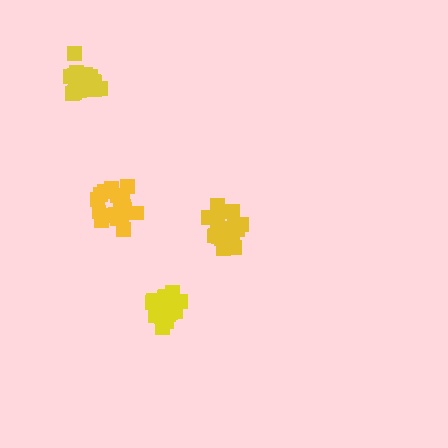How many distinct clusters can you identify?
There are 4 distinct clusters.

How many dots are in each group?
Group 1: 19 dots, Group 2: 19 dots, Group 3: 19 dots, Group 4: 20 dots (77 total).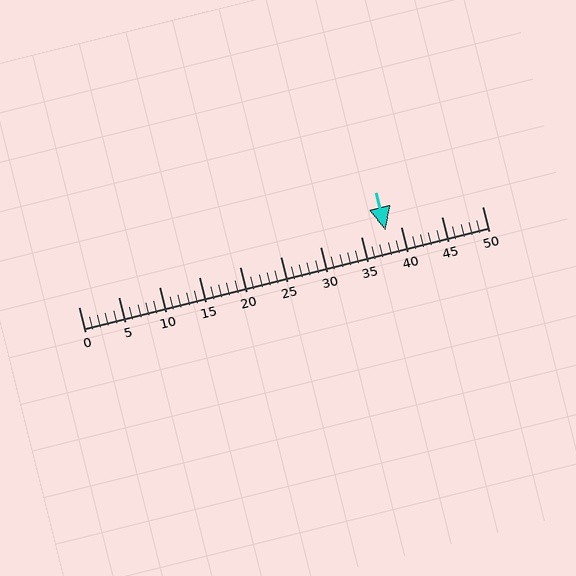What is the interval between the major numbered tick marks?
The major tick marks are spaced 5 units apart.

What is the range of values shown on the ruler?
The ruler shows values from 0 to 50.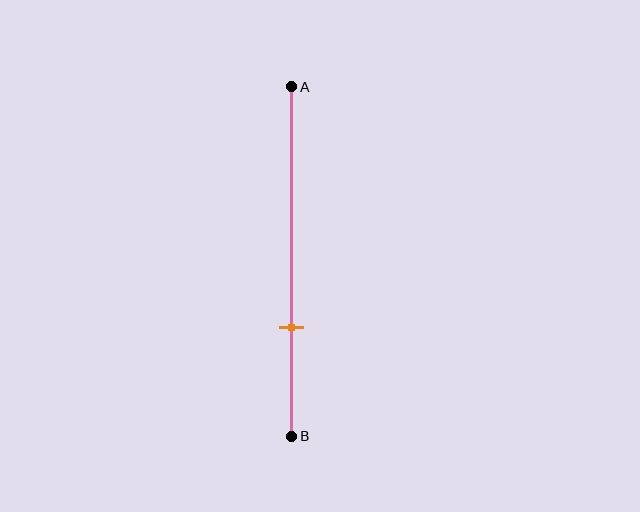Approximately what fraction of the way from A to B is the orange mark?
The orange mark is approximately 70% of the way from A to B.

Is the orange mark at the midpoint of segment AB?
No, the mark is at about 70% from A, not at the 50% midpoint.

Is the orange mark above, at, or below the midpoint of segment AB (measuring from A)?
The orange mark is below the midpoint of segment AB.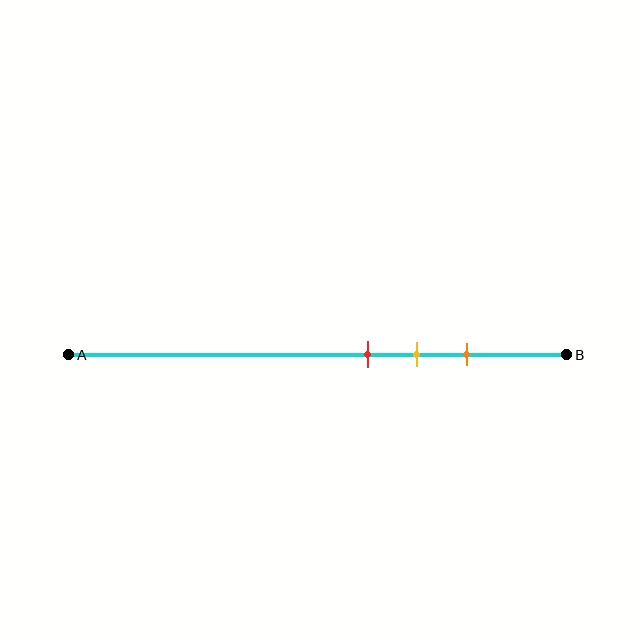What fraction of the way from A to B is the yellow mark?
The yellow mark is approximately 70% (0.7) of the way from A to B.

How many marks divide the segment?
There are 3 marks dividing the segment.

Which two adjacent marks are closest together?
The red and yellow marks are the closest adjacent pair.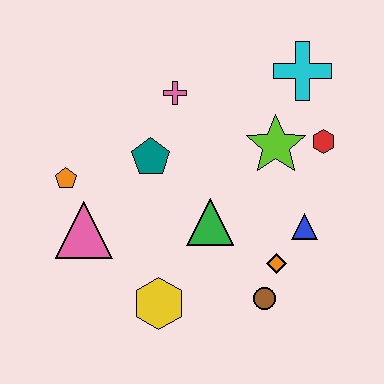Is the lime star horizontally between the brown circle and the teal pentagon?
No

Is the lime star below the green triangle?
No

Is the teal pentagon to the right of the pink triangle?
Yes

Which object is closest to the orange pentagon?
The pink triangle is closest to the orange pentagon.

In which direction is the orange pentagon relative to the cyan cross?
The orange pentagon is to the left of the cyan cross.